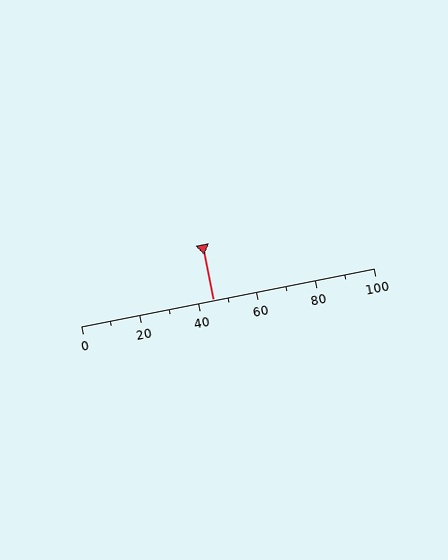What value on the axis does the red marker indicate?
The marker indicates approximately 45.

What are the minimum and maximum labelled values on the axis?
The axis runs from 0 to 100.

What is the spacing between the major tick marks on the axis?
The major ticks are spaced 20 apart.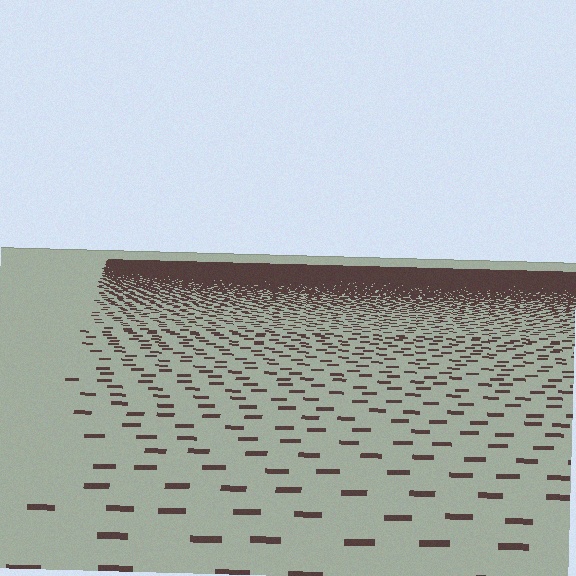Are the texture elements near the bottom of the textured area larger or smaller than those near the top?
Larger. Near the bottom, elements are closer to the viewer and appear at a bigger on-screen size.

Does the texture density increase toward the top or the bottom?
Density increases toward the top.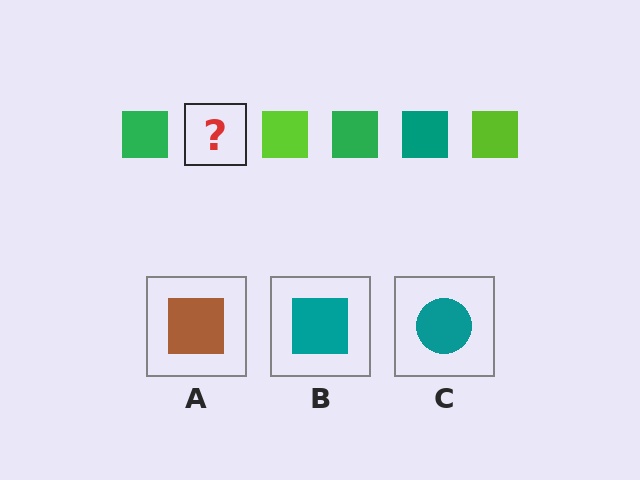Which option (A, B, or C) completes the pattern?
B.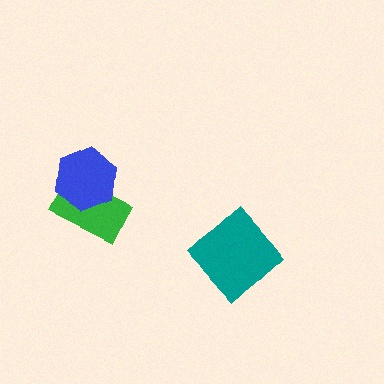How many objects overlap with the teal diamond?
0 objects overlap with the teal diamond.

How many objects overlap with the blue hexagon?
1 object overlaps with the blue hexagon.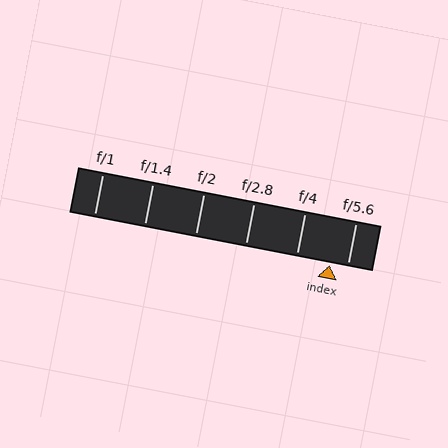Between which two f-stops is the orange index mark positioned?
The index mark is between f/4 and f/5.6.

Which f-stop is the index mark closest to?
The index mark is closest to f/5.6.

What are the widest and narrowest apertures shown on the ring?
The widest aperture shown is f/1 and the narrowest is f/5.6.